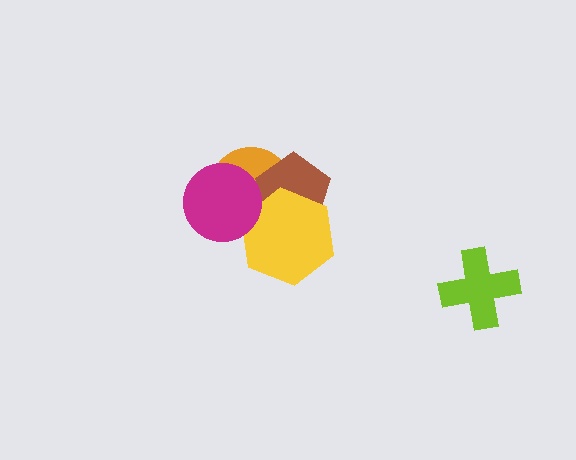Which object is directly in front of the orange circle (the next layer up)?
The brown pentagon is directly in front of the orange circle.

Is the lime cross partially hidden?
No, no other shape covers it.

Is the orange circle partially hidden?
Yes, it is partially covered by another shape.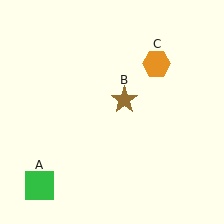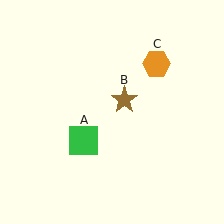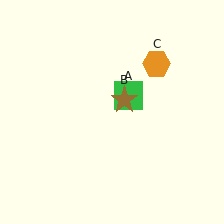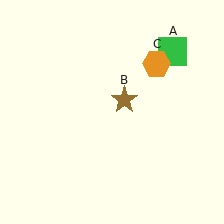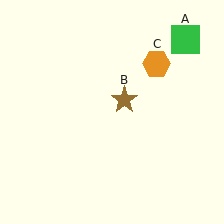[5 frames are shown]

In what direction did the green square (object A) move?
The green square (object A) moved up and to the right.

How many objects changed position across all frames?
1 object changed position: green square (object A).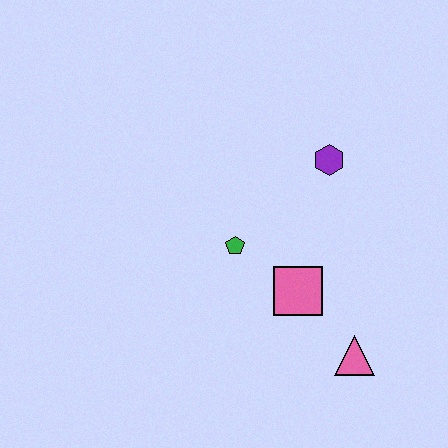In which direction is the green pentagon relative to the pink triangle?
The green pentagon is to the left of the pink triangle.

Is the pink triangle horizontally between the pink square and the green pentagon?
No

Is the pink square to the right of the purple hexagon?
No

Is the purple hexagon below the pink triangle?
No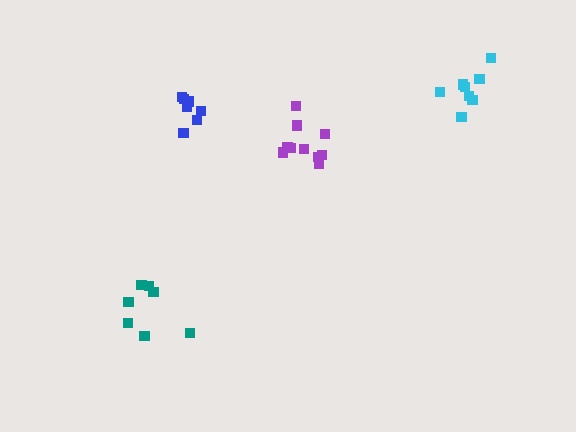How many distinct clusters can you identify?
There are 4 distinct clusters.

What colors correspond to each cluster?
The clusters are colored: cyan, purple, teal, blue.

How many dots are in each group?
Group 1: 8 dots, Group 2: 10 dots, Group 3: 7 dots, Group 4: 7 dots (32 total).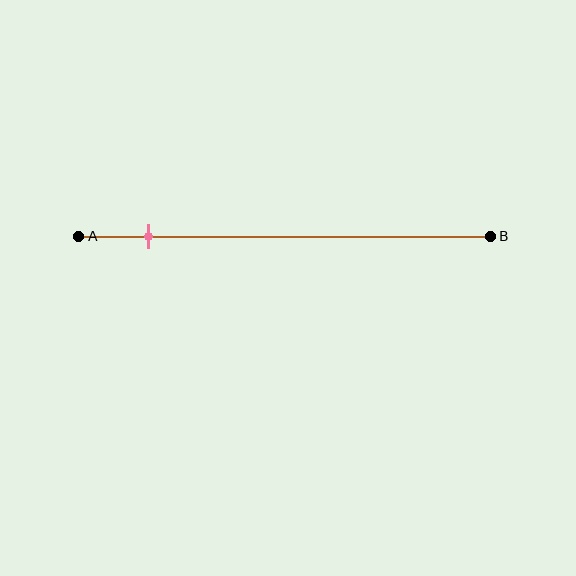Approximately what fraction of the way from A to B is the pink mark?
The pink mark is approximately 15% of the way from A to B.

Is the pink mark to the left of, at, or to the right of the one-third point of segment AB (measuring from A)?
The pink mark is to the left of the one-third point of segment AB.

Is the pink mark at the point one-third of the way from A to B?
No, the mark is at about 15% from A, not at the 33% one-third point.